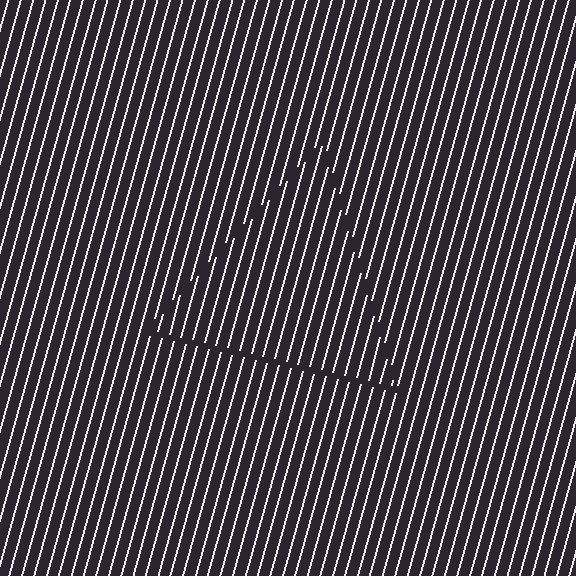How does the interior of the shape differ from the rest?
The interior of the shape contains the same grating, shifted by half a period — the contour is defined by the phase discontinuity where line-ends from the inner and outer gratings abut.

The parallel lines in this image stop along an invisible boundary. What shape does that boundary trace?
An illusory triangle. The interior of the shape contains the same grating, shifted by half a period — the contour is defined by the phase discontinuity where line-ends from the inner and outer gratings abut.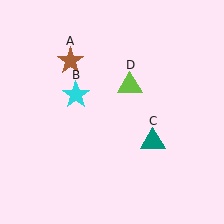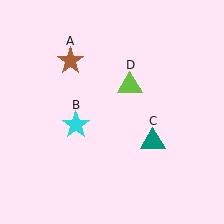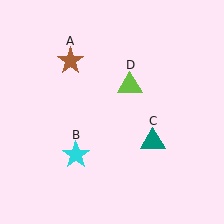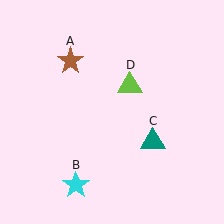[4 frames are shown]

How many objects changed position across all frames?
1 object changed position: cyan star (object B).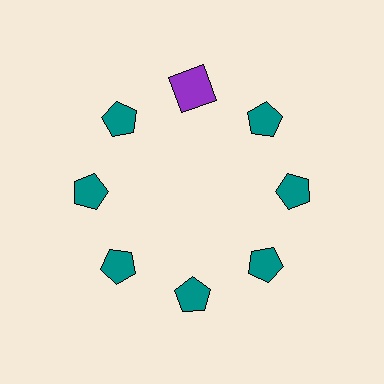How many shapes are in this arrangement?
There are 8 shapes arranged in a ring pattern.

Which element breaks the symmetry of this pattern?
The purple square at roughly the 12 o'clock position breaks the symmetry. All other shapes are teal pentagons.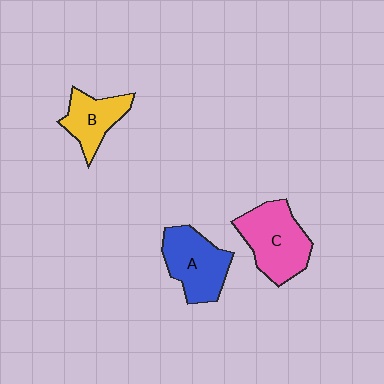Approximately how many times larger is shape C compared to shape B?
Approximately 1.5 times.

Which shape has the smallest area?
Shape B (yellow).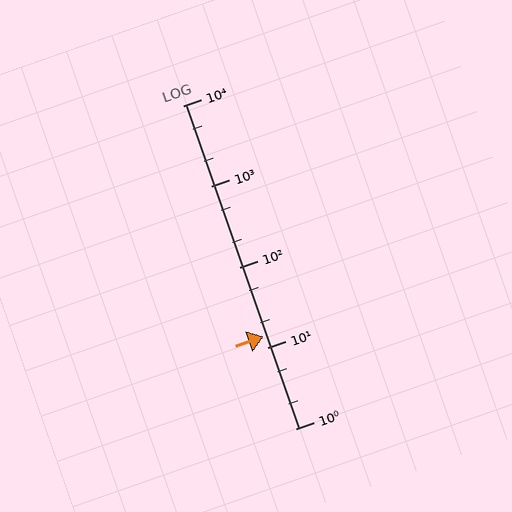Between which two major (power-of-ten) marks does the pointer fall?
The pointer is between 10 and 100.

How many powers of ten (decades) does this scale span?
The scale spans 4 decades, from 1 to 10000.